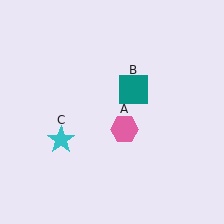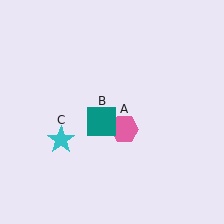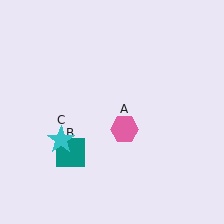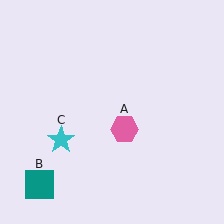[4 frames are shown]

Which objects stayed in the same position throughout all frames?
Pink hexagon (object A) and cyan star (object C) remained stationary.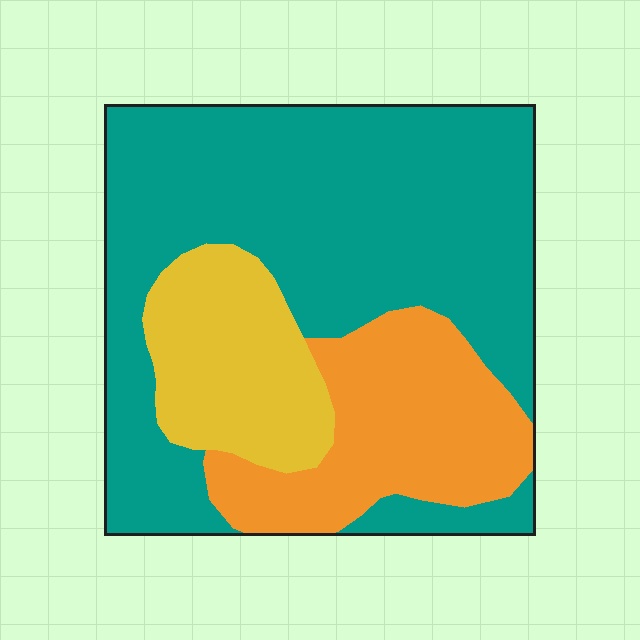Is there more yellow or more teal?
Teal.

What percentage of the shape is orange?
Orange covers 23% of the shape.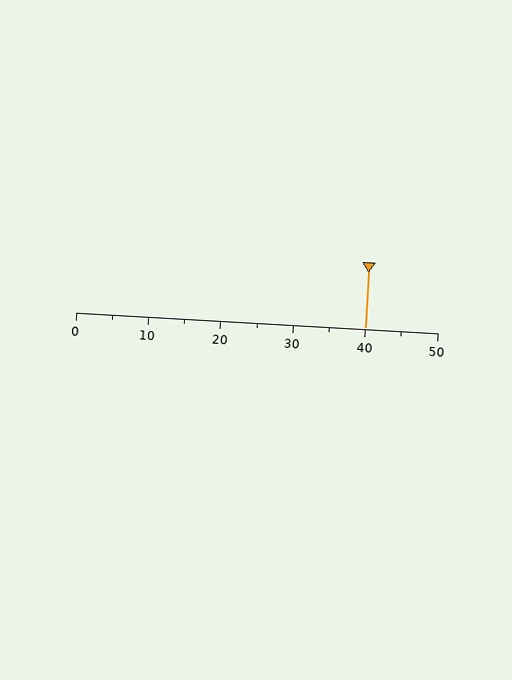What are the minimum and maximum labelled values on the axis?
The axis runs from 0 to 50.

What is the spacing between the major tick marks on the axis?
The major ticks are spaced 10 apart.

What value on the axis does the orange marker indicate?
The marker indicates approximately 40.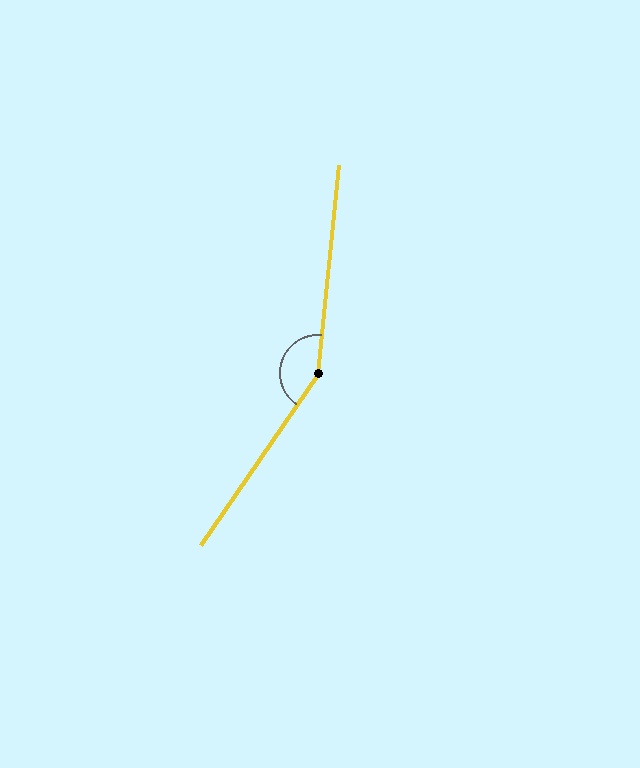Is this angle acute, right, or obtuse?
It is obtuse.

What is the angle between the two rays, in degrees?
Approximately 152 degrees.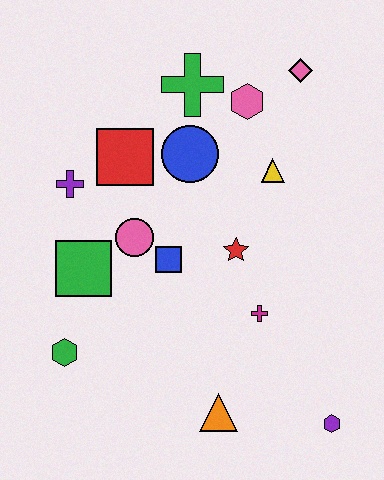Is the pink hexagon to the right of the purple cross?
Yes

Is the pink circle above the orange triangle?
Yes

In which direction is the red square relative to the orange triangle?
The red square is above the orange triangle.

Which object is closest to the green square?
The pink circle is closest to the green square.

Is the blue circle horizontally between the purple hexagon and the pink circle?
Yes